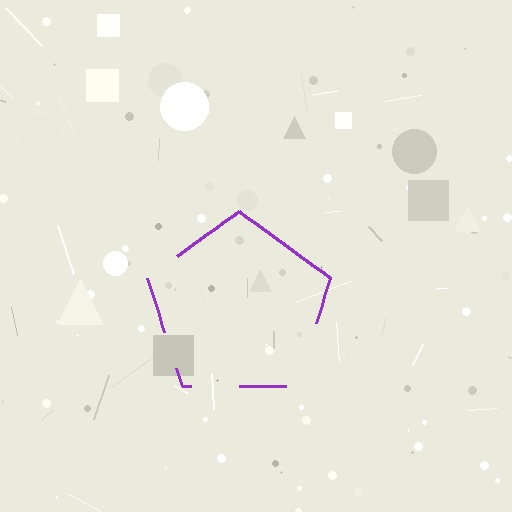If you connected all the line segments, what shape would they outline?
They would outline a pentagon.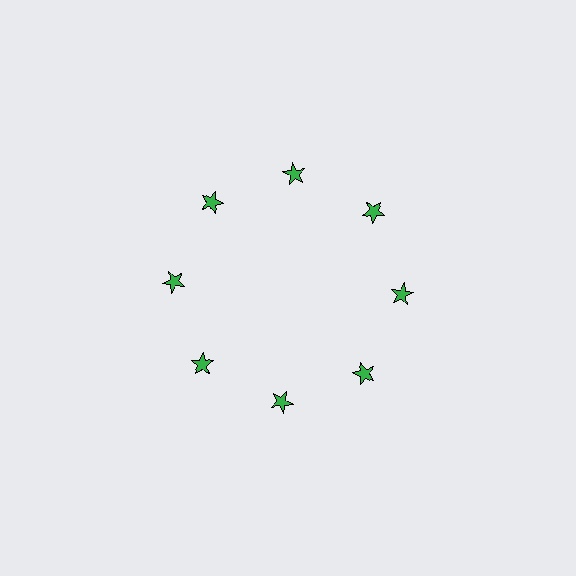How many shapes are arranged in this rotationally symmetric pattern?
There are 8 shapes, arranged in 8 groups of 1.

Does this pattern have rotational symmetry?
Yes, this pattern has 8-fold rotational symmetry. It looks the same after rotating 45 degrees around the center.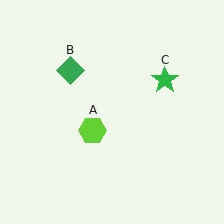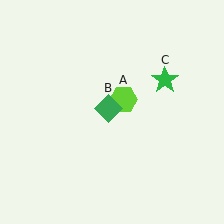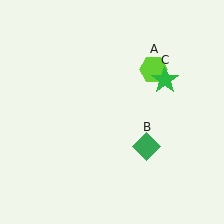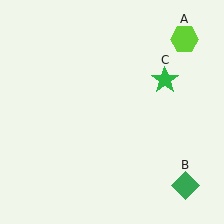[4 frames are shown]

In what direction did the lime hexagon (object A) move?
The lime hexagon (object A) moved up and to the right.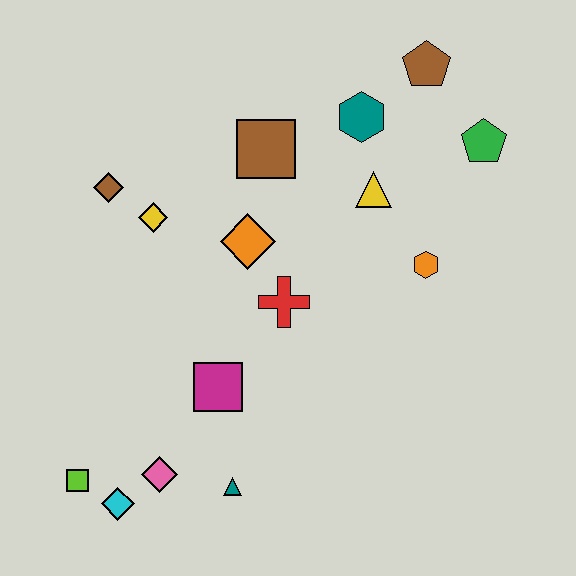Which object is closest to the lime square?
The cyan diamond is closest to the lime square.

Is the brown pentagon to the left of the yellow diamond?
No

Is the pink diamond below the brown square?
Yes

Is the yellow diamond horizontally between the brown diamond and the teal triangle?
Yes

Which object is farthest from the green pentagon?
The lime square is farthest from the green pentagon.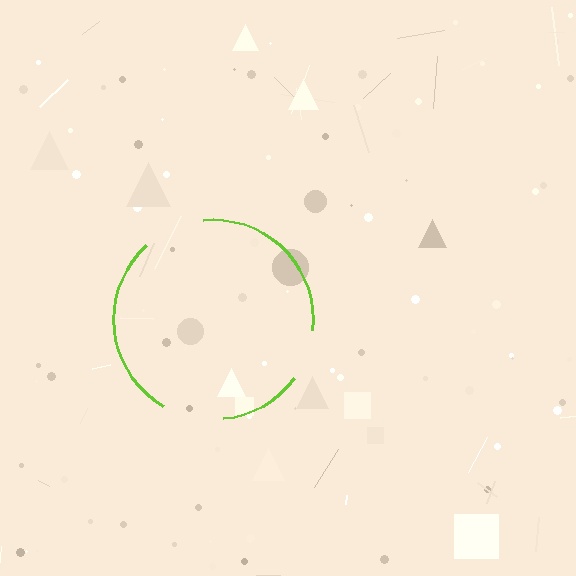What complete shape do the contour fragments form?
The contour fragments form a circle.